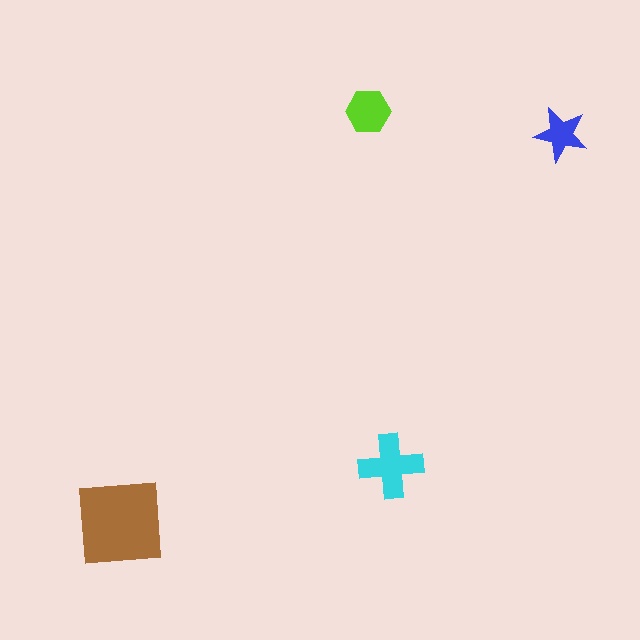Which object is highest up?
The lime hexagon is topmost.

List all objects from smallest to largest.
The blue star, the lime hexagon, the cyan cross, the brown square.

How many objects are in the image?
There are 4 objects in the image.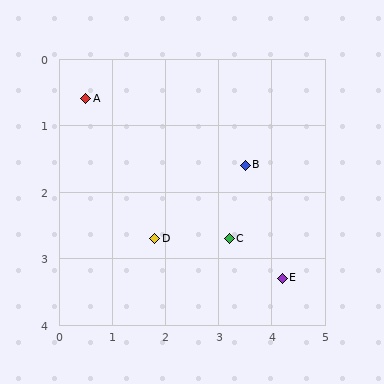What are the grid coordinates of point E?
Point E is at approximately (4.2, 3.3).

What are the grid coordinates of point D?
Point D is at approximately (1.8, 2.7).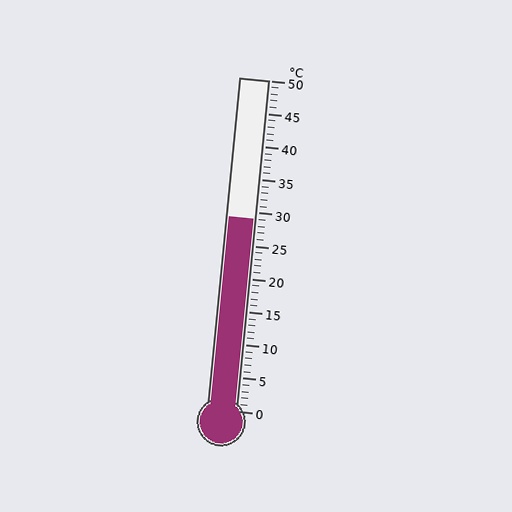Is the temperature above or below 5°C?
The temperature is above 5°C.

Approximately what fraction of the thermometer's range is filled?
The thermometer is filled to approximately 60% of its range.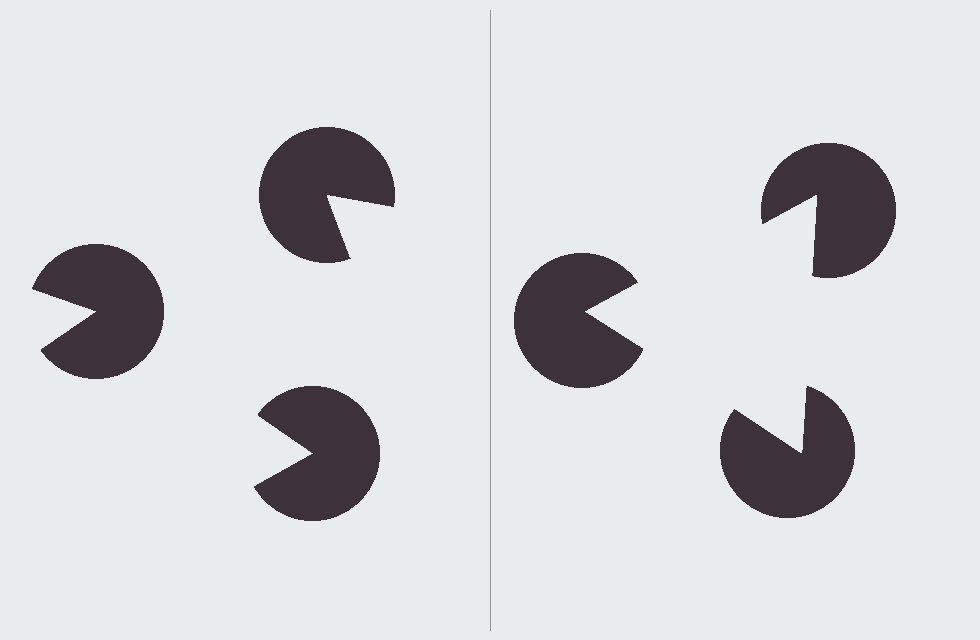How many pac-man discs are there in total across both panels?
6 — 3 on each side.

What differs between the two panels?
The pac-man discs are positioned identically on both sides; only the wedge orientations differ. On the right they align to a triangle; on the left they are misaligned.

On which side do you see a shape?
An illusory triangle appears on the right side. On the left side the wedge cuts are rotated, so no coherent shape forms.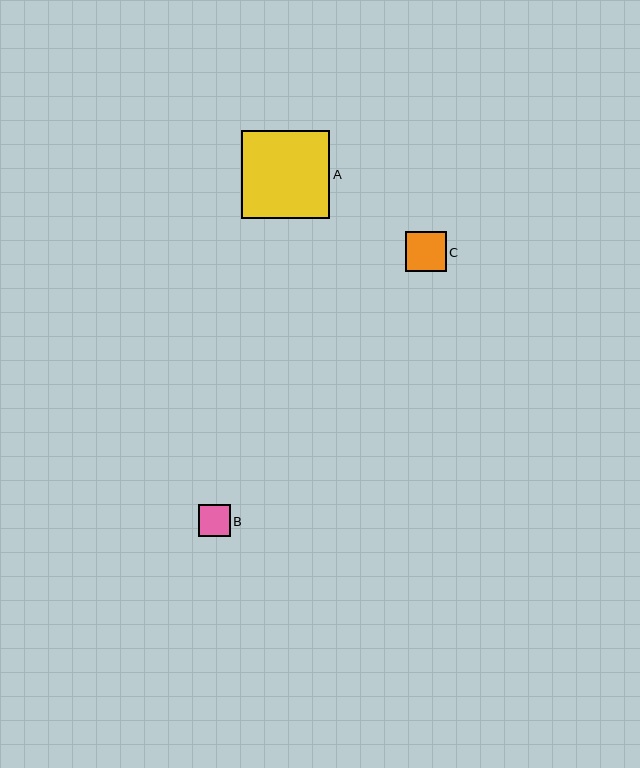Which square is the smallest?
Square B is the smallest with a size of approximately 32 pixels.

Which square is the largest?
Square A is the largest with a size of approximately 89 pixels.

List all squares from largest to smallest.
From largest to smallest: A, C, B.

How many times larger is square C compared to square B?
Square C is approximately 1.3 times the size of square B.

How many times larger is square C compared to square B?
Square C is approximately 1.3 times the size of square B.